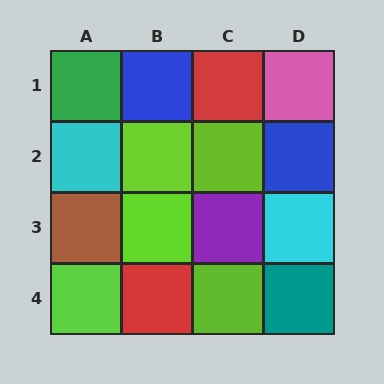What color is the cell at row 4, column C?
Lime.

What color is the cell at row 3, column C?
Purple.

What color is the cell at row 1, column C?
Red.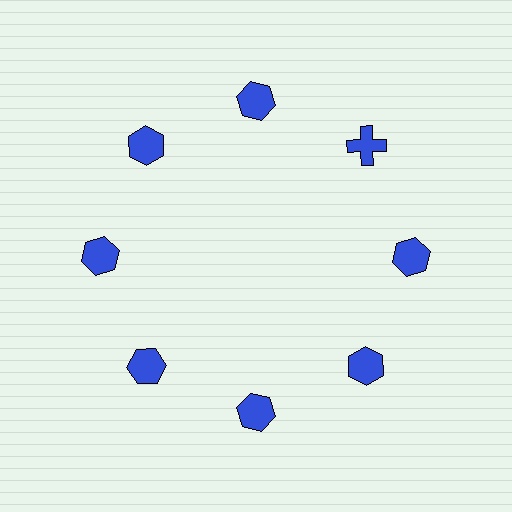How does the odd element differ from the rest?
It has a different shape: cross instead of hexagon.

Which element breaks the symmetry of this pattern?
The blue cross at roughly the 2 o'clock position breaks the symmetry. All other shapes are blue hexagons.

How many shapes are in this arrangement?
There are 8 shapes arranged in a ring pattern.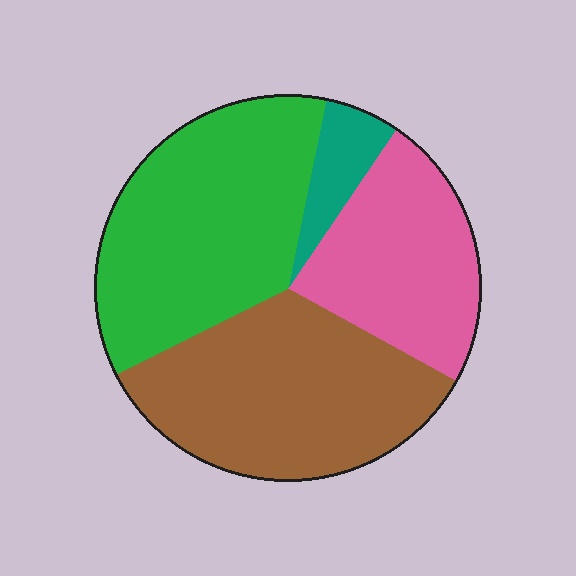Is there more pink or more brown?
Brown.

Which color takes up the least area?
Teal, at roughly 5%.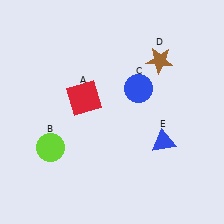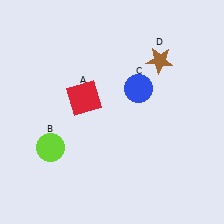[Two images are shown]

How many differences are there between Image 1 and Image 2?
There is 1 difference between the two images.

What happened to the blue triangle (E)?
The blue triangle (E) was removed in Image 2. It was in the bottom-right area of Image 1.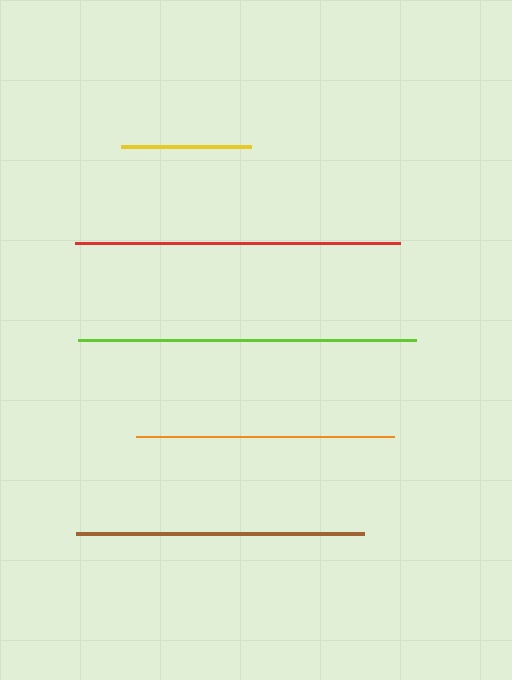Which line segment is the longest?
The lime line is the longest at approximately 338 pixels.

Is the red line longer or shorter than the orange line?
The red line is longer than the orange line.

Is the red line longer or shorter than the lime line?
The lime line is longer than the red line.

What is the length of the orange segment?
The orange segment is approximately 258 pixels long.